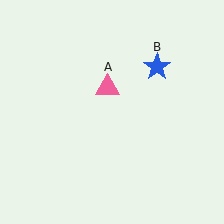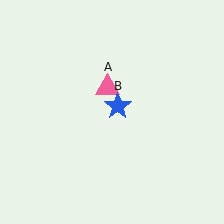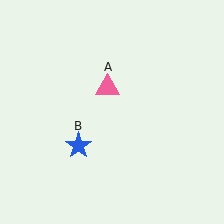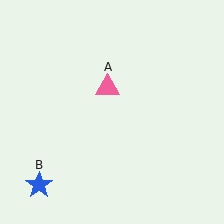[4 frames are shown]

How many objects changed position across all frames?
1 object changed position: blue star (object B).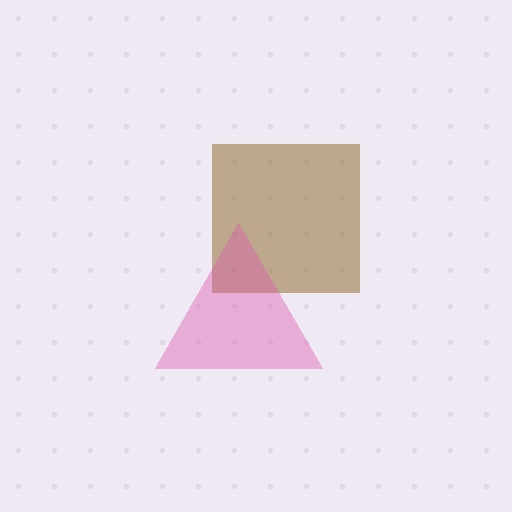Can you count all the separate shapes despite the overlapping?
Yes, there are 2 separate shapes.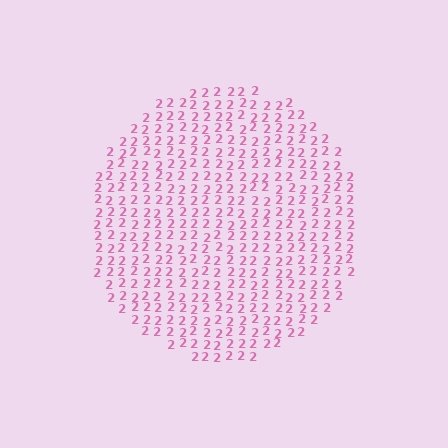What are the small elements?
The small elements are digit 2's.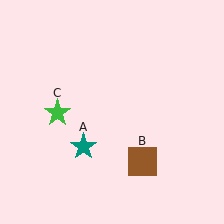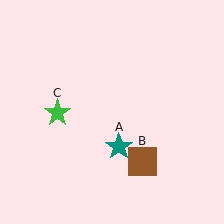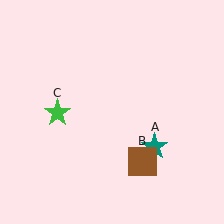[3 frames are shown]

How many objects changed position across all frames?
1 object changed position: teal star (object A).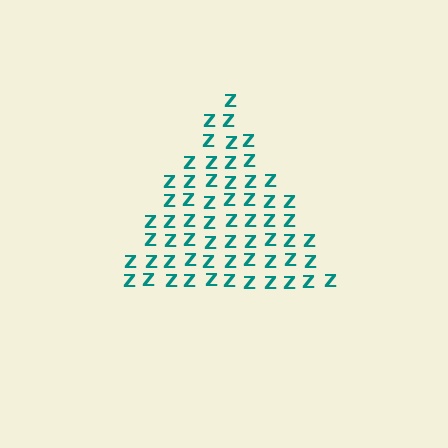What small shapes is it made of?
It is made of small letter Z's.